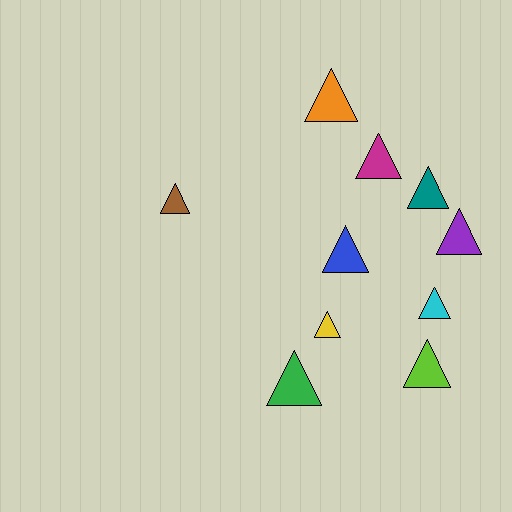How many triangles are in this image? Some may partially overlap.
There are 10 triangles.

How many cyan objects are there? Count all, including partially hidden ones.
There is 1 cyan object.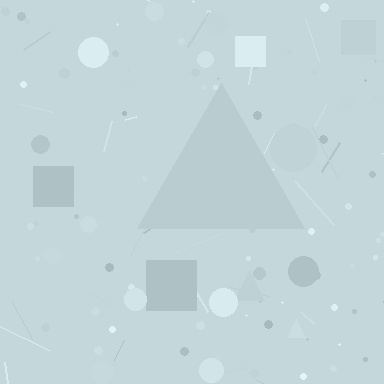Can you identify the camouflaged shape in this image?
The camouflaged shape is a triangle.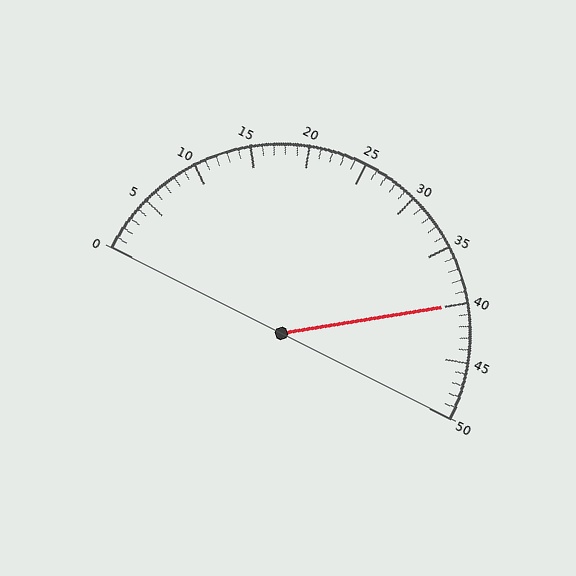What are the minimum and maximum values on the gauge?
The gauge ranges from 0 to 50.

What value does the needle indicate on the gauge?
The needle indicates approximately 40.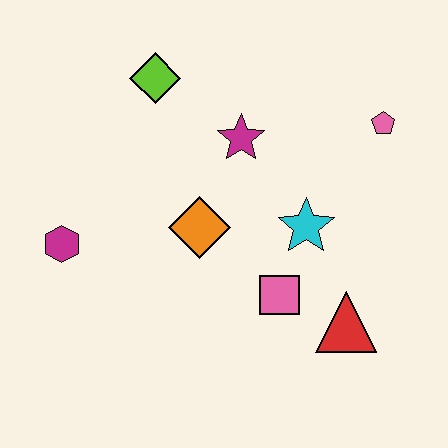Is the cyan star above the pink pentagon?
No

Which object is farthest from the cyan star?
The magenta hexagon is farthest from the cyan star.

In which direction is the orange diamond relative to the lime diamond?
The orange diamond is below the lime diamond.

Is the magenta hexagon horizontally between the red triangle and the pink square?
No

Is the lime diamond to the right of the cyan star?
No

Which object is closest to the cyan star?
The pink square is closest to the cyan star.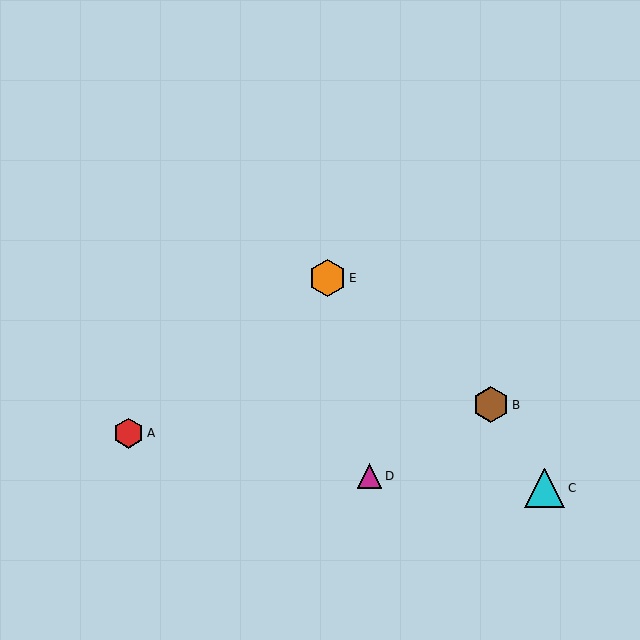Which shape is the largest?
The cyan triangle (labeled C) is the largest.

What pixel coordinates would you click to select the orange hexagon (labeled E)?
Click at (327, 278) to select the orange hexagon E.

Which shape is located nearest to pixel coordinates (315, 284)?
The orange hexagon (labeled E) at (327, 278) is nearest to that location.